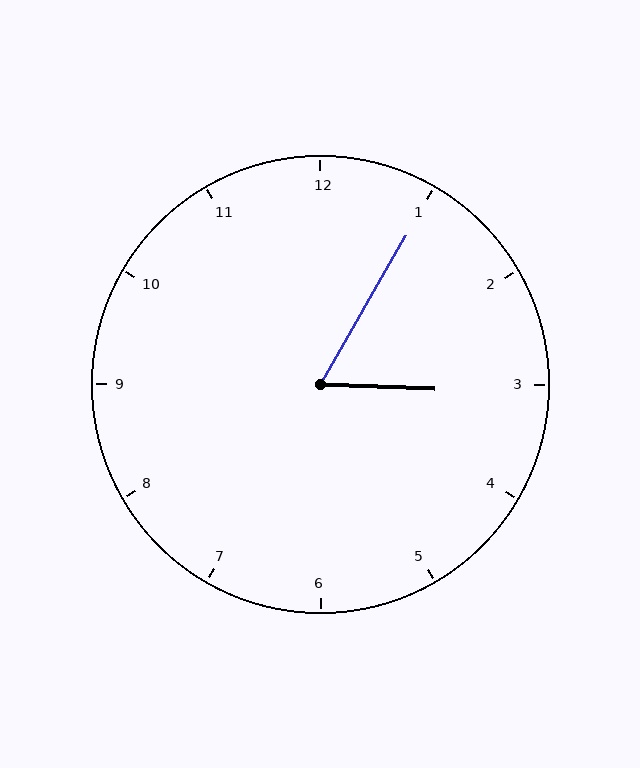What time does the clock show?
3:05.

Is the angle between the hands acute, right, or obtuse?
It is acute.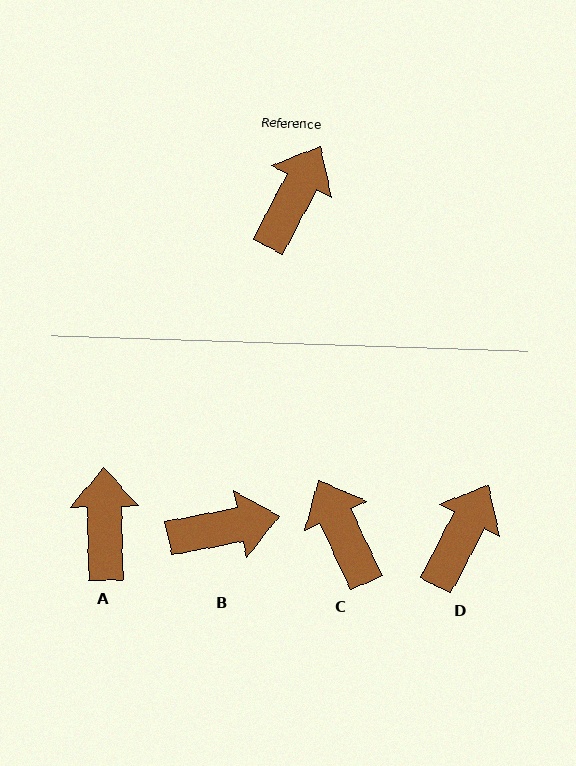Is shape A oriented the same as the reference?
No, it is off by about 29 degrees.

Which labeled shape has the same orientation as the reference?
D.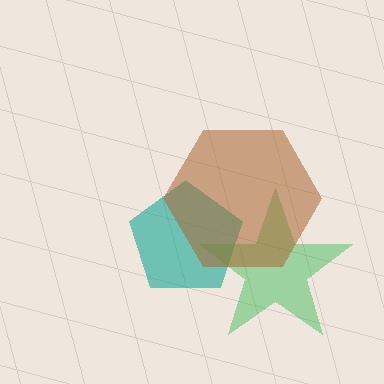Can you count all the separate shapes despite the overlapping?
Yes, there are 3 separate shapes.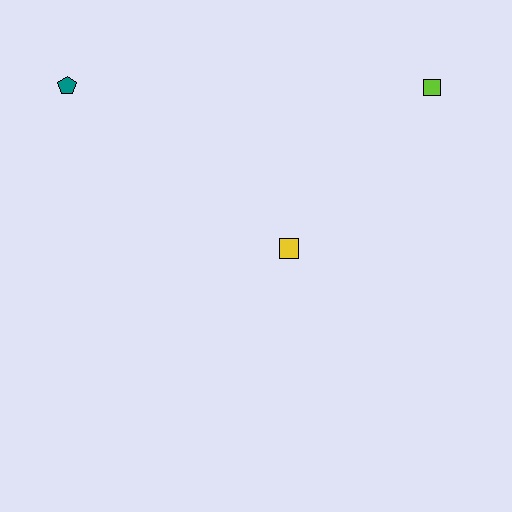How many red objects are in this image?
There are no red objects.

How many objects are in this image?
There are 3 objects.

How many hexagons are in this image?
There are no hexagons.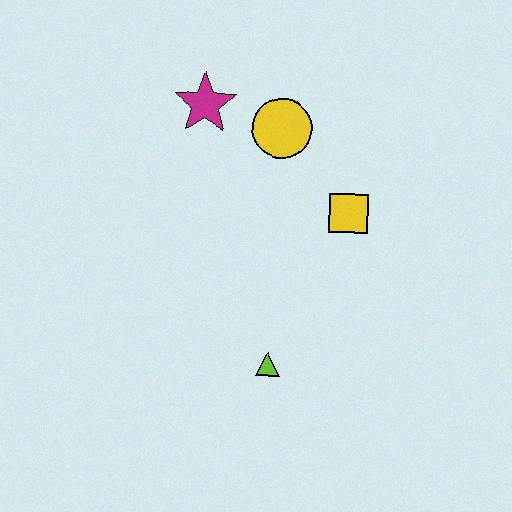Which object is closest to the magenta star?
The yellow circle is closest to the magenta star.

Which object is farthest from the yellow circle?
The lime triangle is farthest from the yellow circle.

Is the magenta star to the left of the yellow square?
Yes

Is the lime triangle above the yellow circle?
No